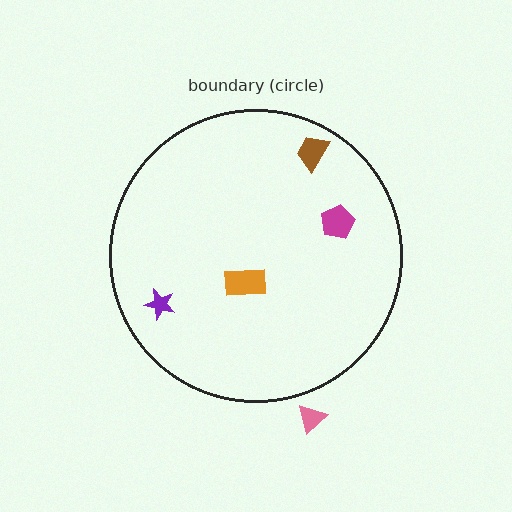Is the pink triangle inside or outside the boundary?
Outside.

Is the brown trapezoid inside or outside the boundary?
Inside.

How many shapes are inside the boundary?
4 inside, 1 outside.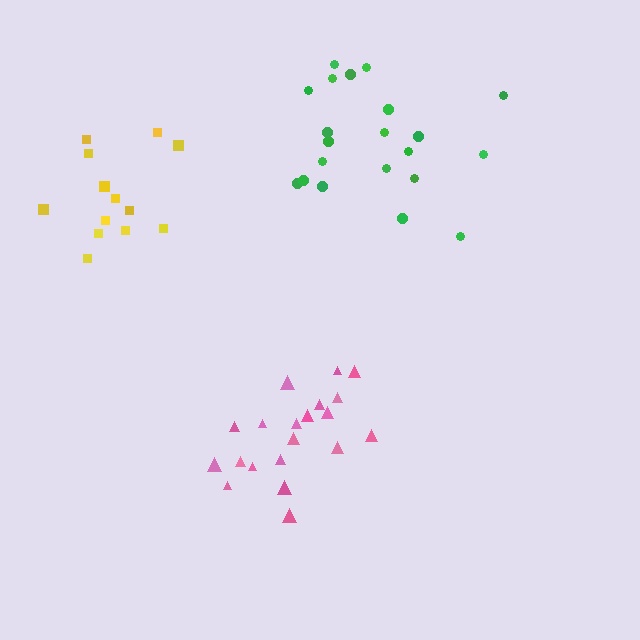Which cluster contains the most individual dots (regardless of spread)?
Green (21).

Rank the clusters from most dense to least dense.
yellow, pink, green.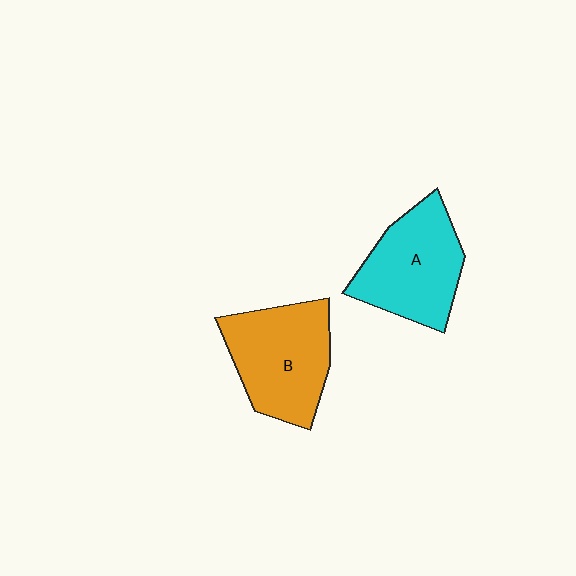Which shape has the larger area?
Shape B (orange).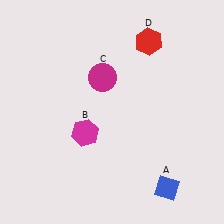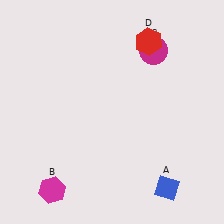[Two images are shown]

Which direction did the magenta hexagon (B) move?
The magenta hexagon (B) moved down.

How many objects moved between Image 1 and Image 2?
2 objects moved between the two images.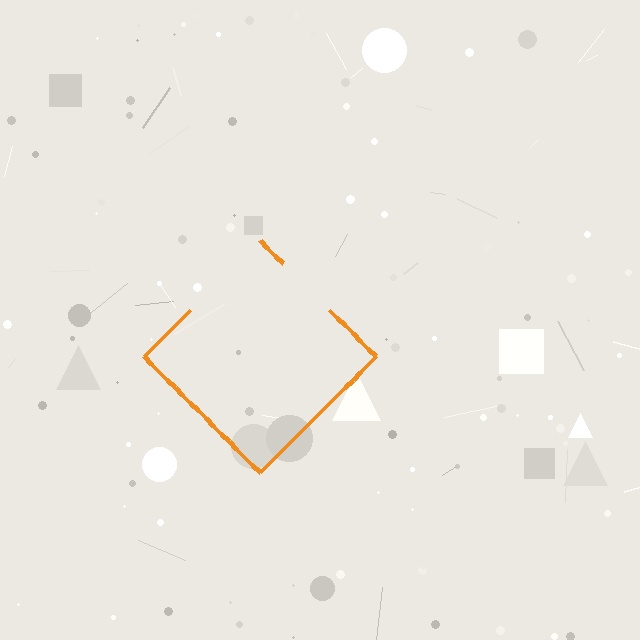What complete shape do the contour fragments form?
The contour fragments form a diamond.